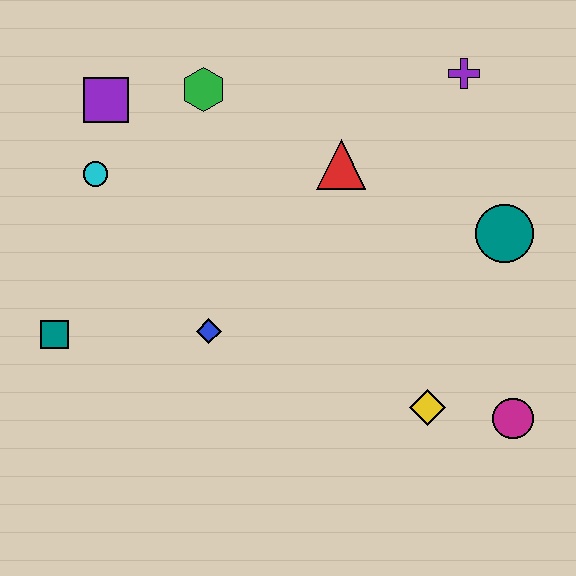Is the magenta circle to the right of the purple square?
Yes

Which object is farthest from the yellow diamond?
The purple square is farthest from the yellow diamond.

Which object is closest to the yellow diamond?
The magenta circle is closest to the yellow diamond.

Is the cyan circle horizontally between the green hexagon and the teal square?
Yes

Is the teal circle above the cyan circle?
No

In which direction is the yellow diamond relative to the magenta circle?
The yellow diamond is to the left of the magenta circle.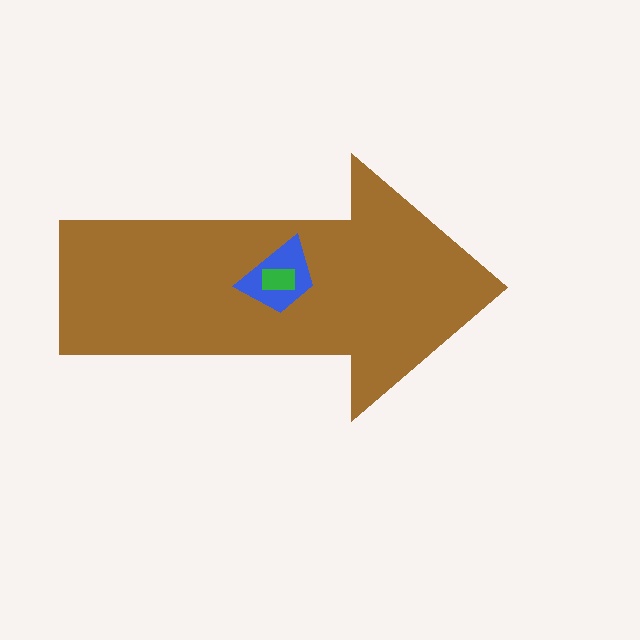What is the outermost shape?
The brown arrow.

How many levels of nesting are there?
3.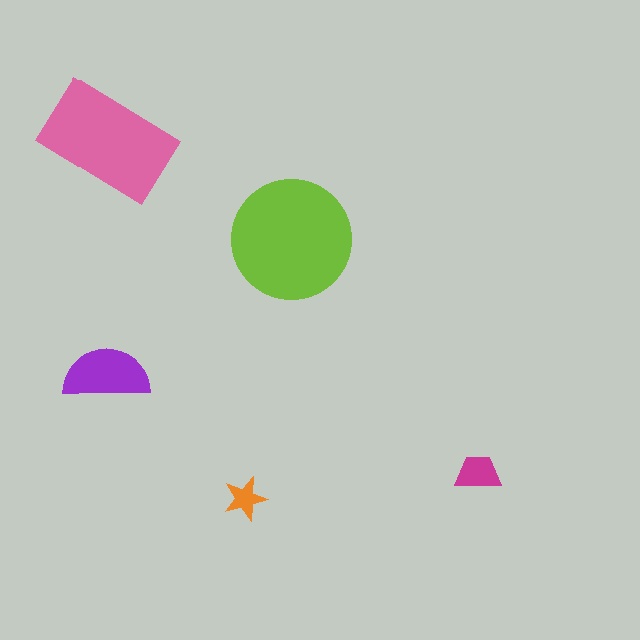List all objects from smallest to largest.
The orange star, the magenta trapezoid, the purple semicircle, the pink rectangle, the lime circle.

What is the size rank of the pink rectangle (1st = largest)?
2nd.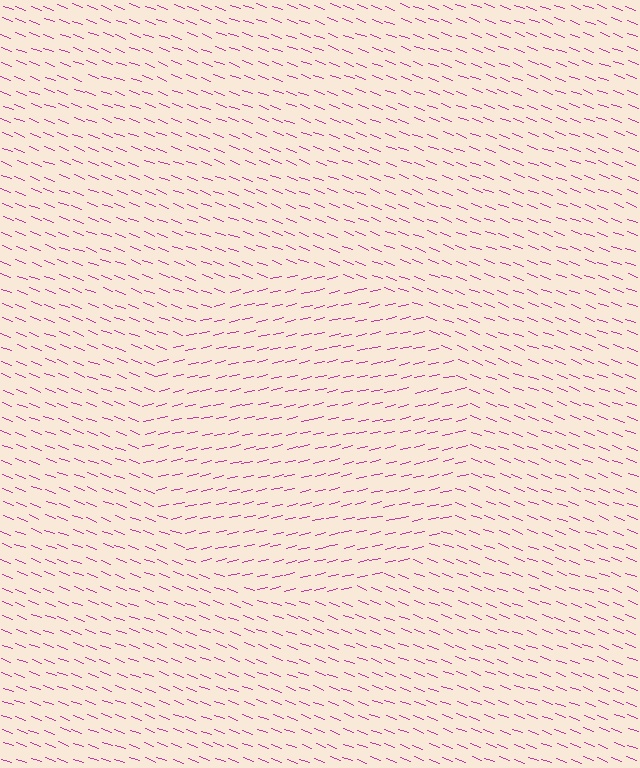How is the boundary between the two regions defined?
The boundary is defined purely by a change in line orientation (approximately 34 degrees difference). All lines are the same color and thickness.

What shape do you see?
I see a circle.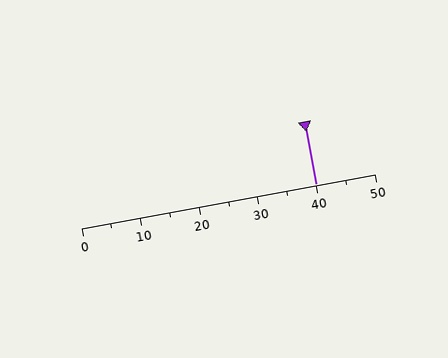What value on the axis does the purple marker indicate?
The marker indicates approximately 40.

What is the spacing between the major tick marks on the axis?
The major ticks are spaced 10 apart.